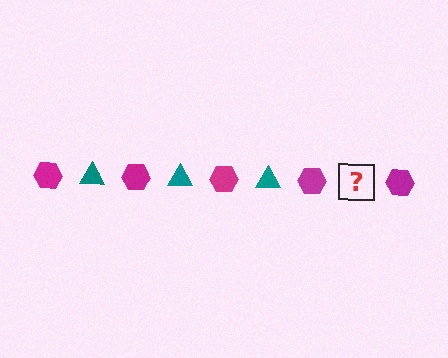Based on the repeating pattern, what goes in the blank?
The blank should be a teal triangle.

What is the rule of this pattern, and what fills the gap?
The rule is that the pattern alternates between magenta hexagon and teal triangle. The gap should be filled with a teal triangle.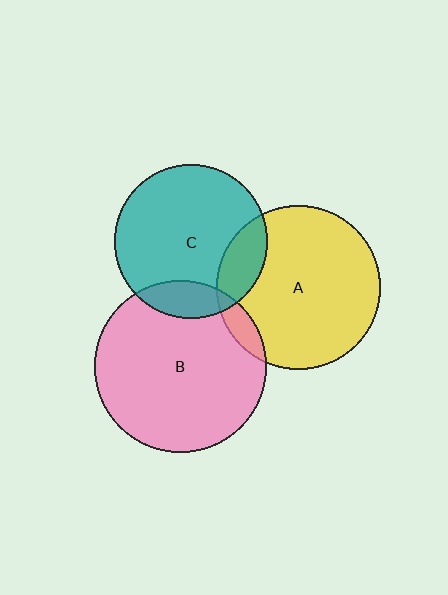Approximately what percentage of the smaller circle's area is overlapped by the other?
Approximately 15%.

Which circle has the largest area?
Circle B (pink).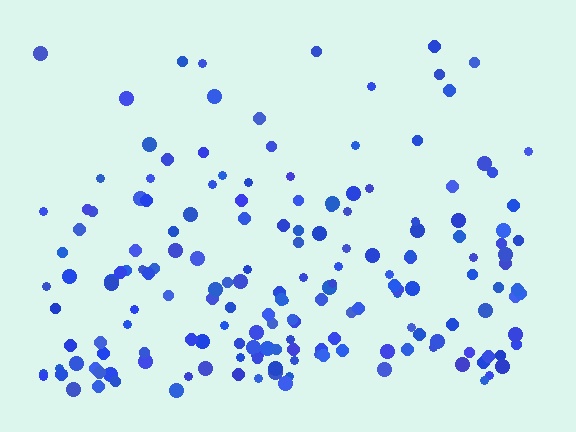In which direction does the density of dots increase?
From top to bottom, with the bottom side densest.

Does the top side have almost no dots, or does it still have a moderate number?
Still a moderate number, just noticeably fewer than the bottom.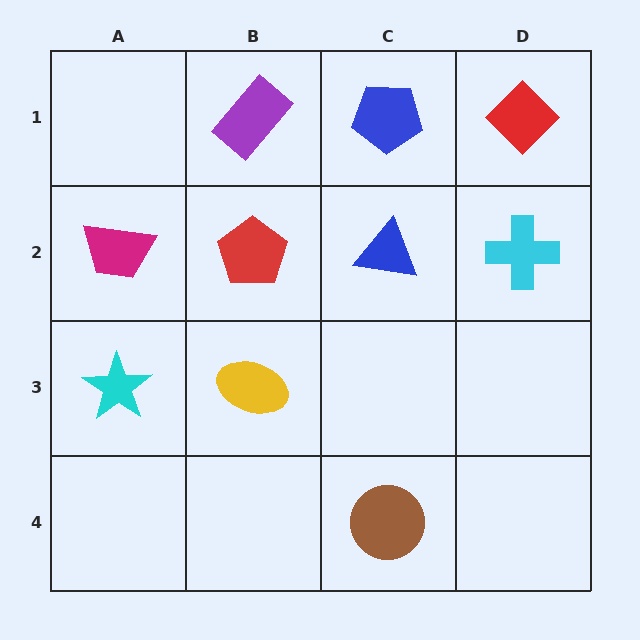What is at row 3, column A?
A cyan star.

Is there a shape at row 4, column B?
No, that cell is empty.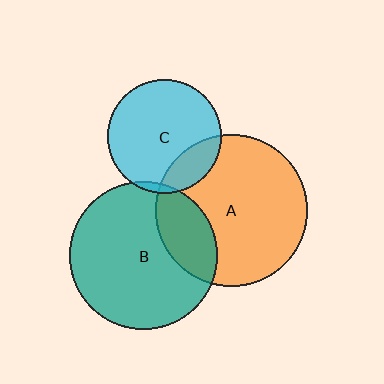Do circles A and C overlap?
Yes.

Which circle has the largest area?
Circle A (orange).